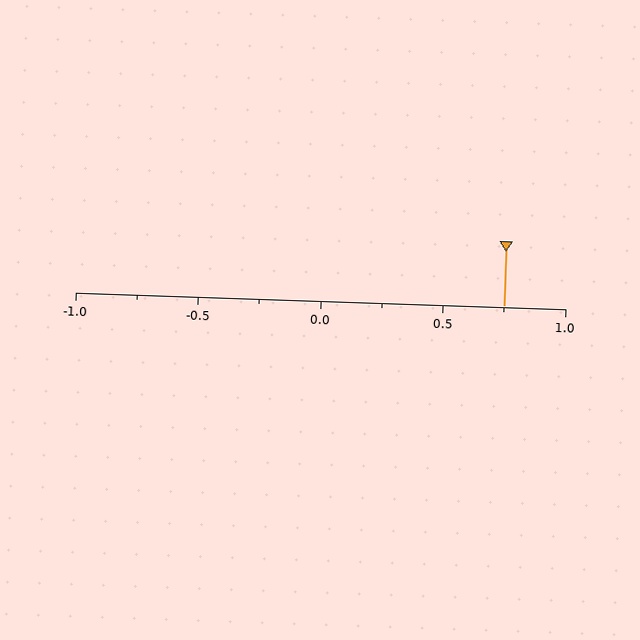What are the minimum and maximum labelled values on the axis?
The axis runs from -1.0 to 1.0.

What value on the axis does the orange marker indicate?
The marker indicates approximately 0.75.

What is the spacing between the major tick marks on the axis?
The major ticks are spaced 0.5 apart.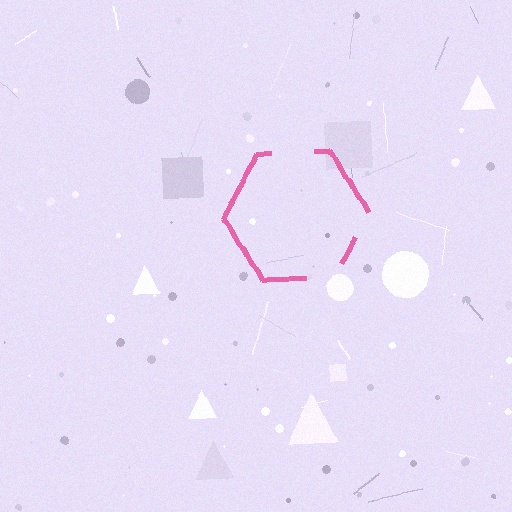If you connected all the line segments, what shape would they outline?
They would outline a hexagon.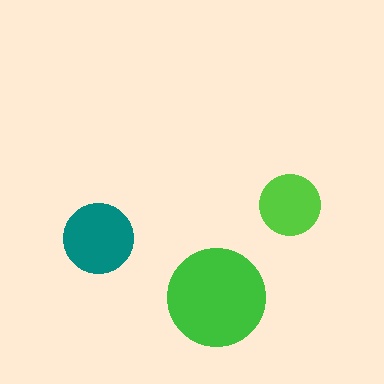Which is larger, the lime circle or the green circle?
The green one.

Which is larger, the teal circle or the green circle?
The green one.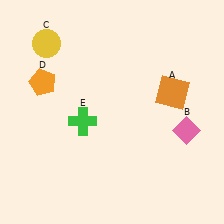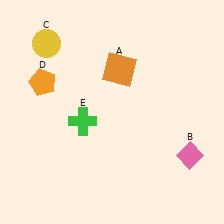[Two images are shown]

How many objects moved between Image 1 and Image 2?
2 objects moved between the two images.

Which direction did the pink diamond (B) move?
The pink diamond (B) moved down.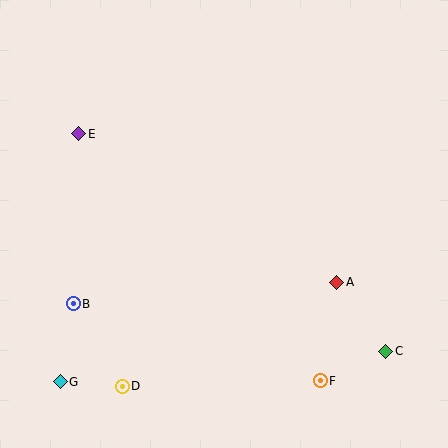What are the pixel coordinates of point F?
Point F is at (320, 381).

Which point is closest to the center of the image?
Point A at (337, 282) is closest to the center.